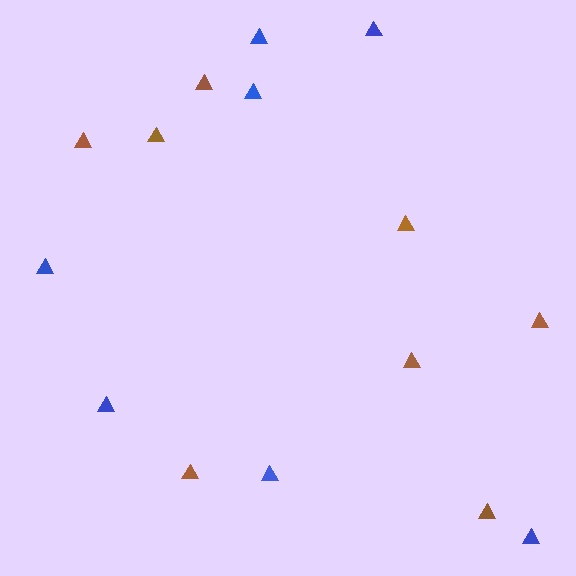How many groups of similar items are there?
There are 2 groups: one group of brown triangles (8) and one group of blue triangles (7).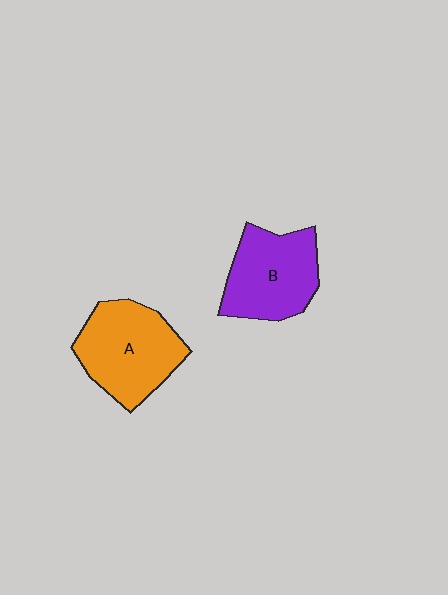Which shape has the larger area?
Shape A (orange).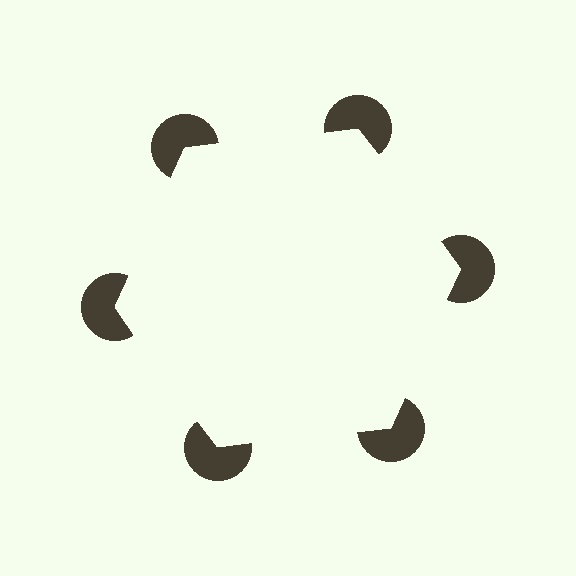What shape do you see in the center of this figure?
An illusory hexagon — its edges are inferred from the aligned wedge cuts in the pac-man discs, not physically drawn.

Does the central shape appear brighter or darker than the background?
It typically appears slightly brighter than the background, even though no actual brightness change is drawn.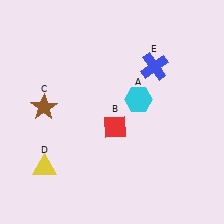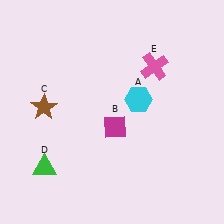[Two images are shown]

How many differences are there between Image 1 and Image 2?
There are 3 differences between the two images.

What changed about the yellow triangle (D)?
In Image 1, D is yellow. In Image 2, it changed to green.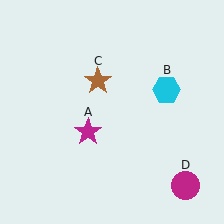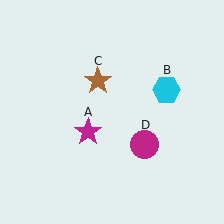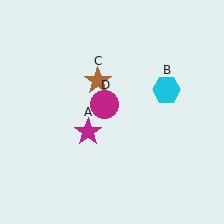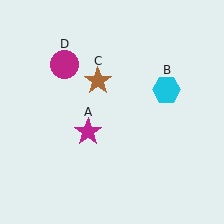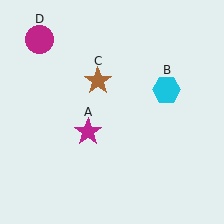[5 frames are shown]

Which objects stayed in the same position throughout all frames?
Magenta star (object A) and cyan hexagon (object B) and brown star (object C) remained stationary.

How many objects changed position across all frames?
1 object changed position: magenta circle (object D).